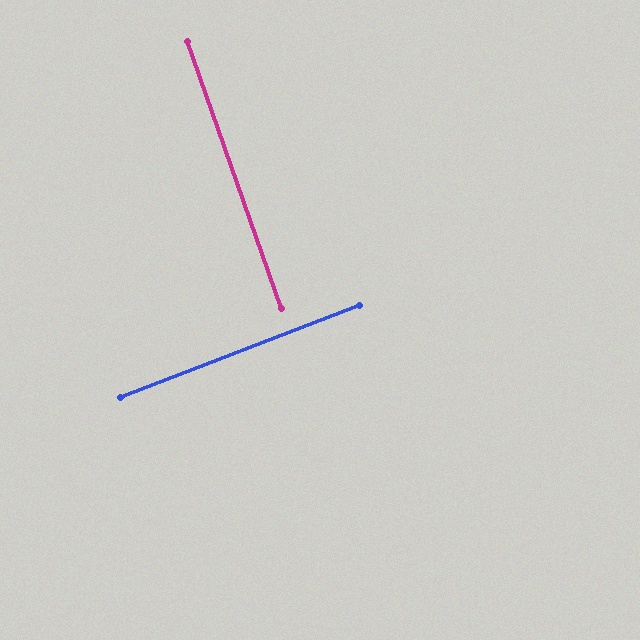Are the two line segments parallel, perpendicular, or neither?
Perpendicular — they meet at approximately 88°.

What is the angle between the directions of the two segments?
Approximately 88 degrees.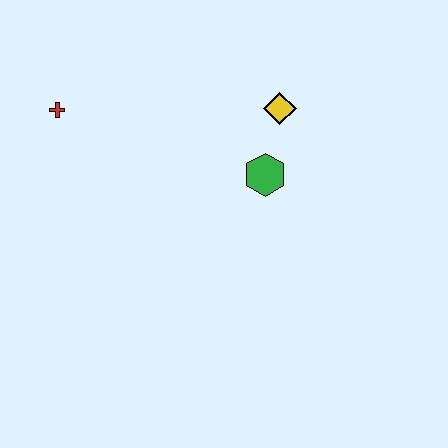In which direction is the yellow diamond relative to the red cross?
The yellow diamond is to the right of the red cross.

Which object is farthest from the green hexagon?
The red cross is farthest from the green hexagon.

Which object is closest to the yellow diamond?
The green hexagon is closest to the yellow diamond.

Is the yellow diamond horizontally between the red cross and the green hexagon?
No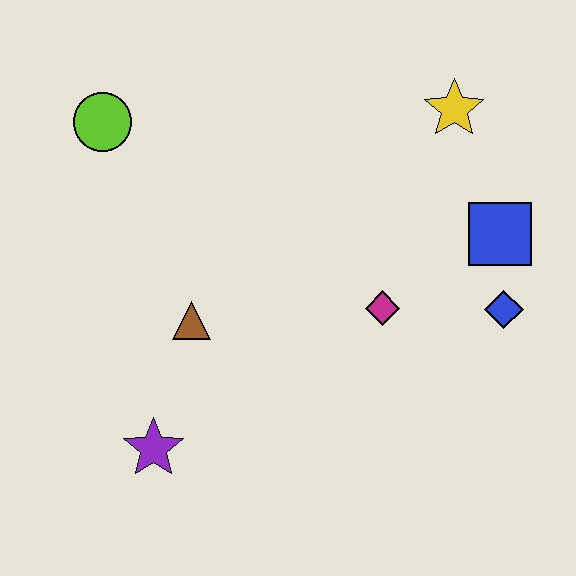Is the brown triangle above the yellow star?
No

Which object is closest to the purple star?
The brown triangle is closest to the purple star.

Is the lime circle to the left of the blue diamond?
Yes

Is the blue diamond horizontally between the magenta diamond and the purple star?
No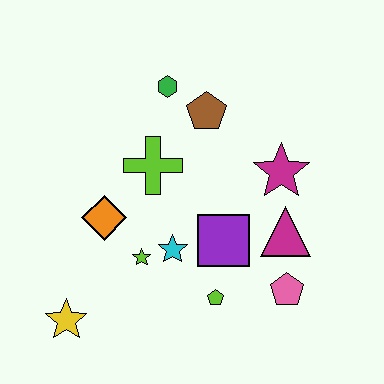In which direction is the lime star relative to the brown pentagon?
The lime star is below the brown pentagon.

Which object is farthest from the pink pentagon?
The green hexagon is farthest from the pink pentagon.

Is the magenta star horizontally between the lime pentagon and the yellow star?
No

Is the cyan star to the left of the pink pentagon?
Yes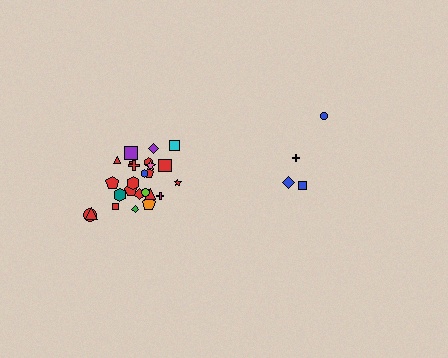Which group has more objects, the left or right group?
The left group.